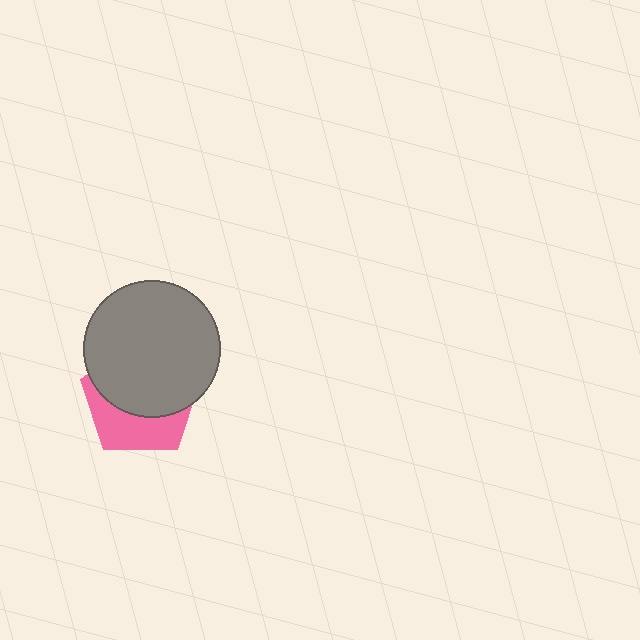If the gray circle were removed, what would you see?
You would see the complete pink pentagon.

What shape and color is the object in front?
The object in front is a gray circle.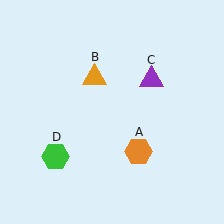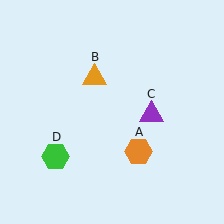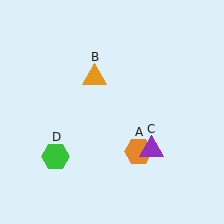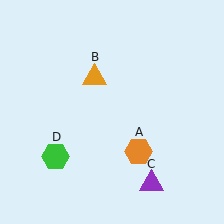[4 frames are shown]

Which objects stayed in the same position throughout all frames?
Orange hexagon (object A) and orange triangle (object B) and green hexagon (object D) remained stationary.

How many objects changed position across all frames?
1 object changed position: purple triangle (object C).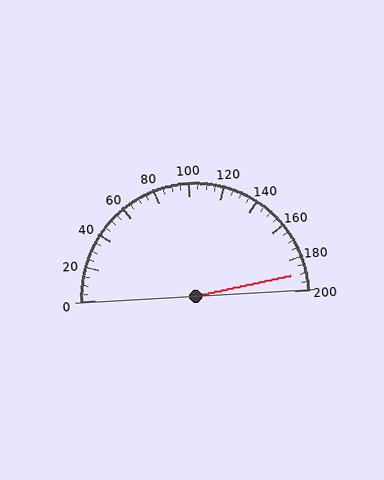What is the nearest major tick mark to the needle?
The nearest major tick mark is 200.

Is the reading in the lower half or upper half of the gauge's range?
The reading is in the upper half of the range (0 to 200).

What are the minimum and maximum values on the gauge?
The gauge ranges from 0 to 200.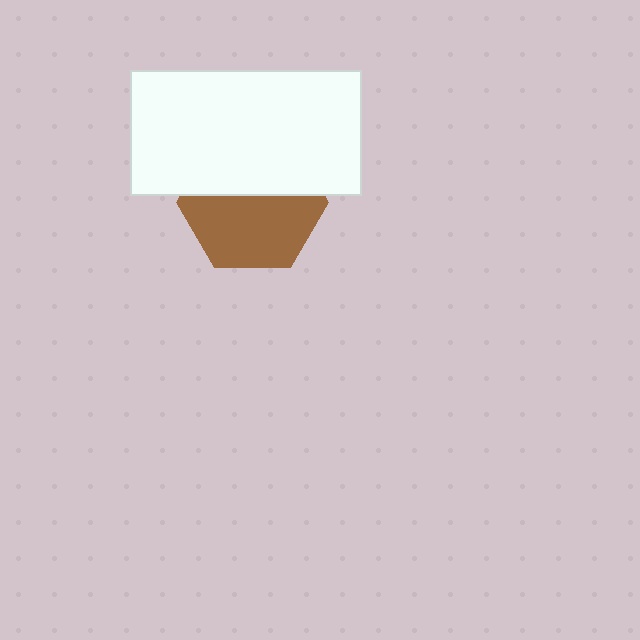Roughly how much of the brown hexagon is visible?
About half of it is visible (roughly 56%).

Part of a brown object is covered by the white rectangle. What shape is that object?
It is a hexagon.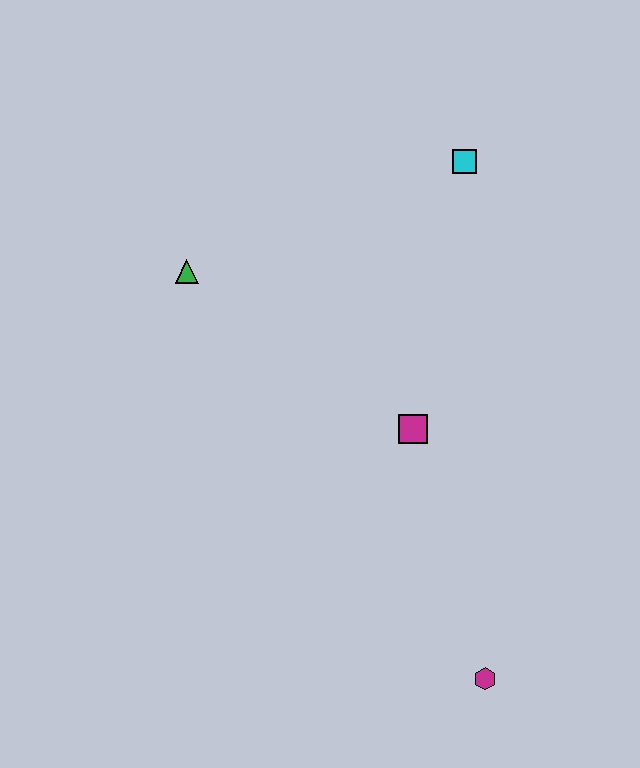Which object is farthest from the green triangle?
The magenta hexagon is farthest from the green triangle.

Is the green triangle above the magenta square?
Yes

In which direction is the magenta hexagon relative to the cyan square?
The magenta hexagon is below the cyan square.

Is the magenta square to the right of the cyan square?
No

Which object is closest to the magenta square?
The magenta hexagon is closest to the magenta square.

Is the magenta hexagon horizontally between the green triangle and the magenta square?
No